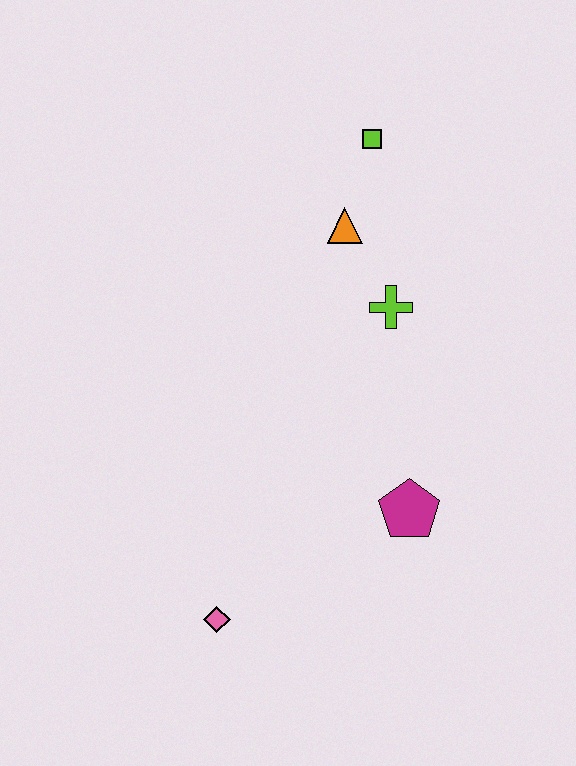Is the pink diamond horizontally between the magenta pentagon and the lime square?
No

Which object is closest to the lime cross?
The orange triangle is closest to the lime cross.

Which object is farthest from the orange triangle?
The pink diamond is farthest from the orange triangle.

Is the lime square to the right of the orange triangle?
Yes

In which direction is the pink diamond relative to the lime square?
The pink diamond is below the lime square.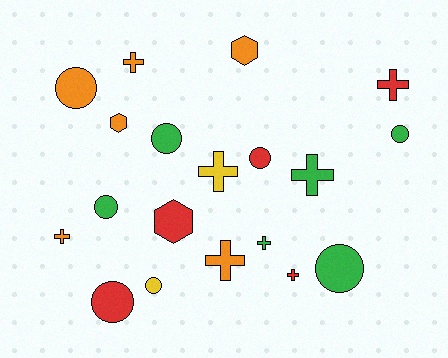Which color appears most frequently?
Green, with 6 objects.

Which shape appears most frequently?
Circle, with 8 objects.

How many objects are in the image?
There are 19 objects.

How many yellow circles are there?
There is 1 yellow circle.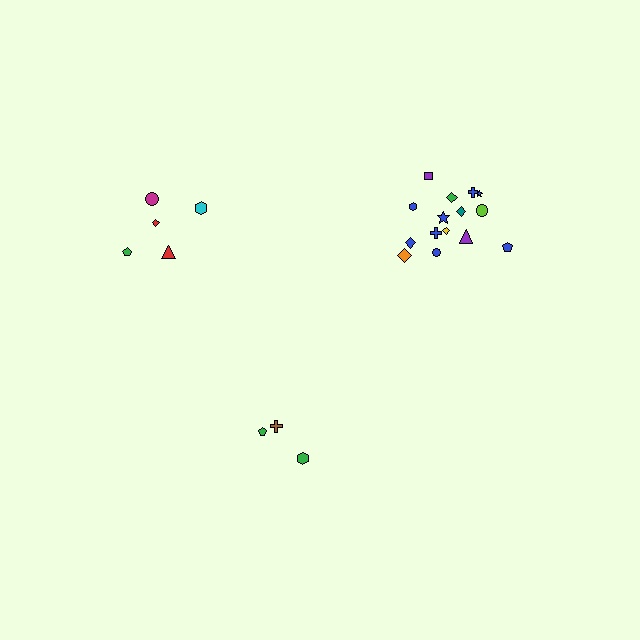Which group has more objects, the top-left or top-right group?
The top-right group.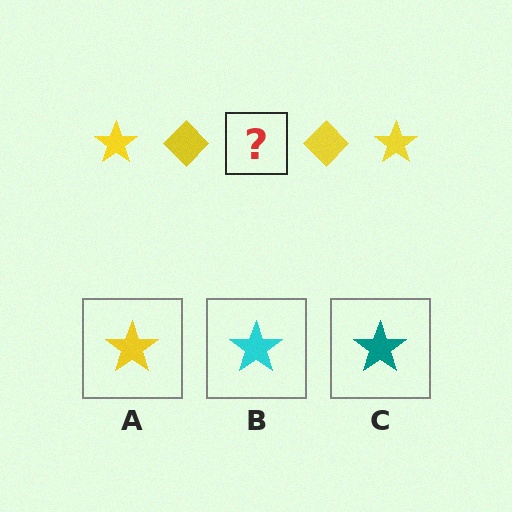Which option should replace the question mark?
Option A.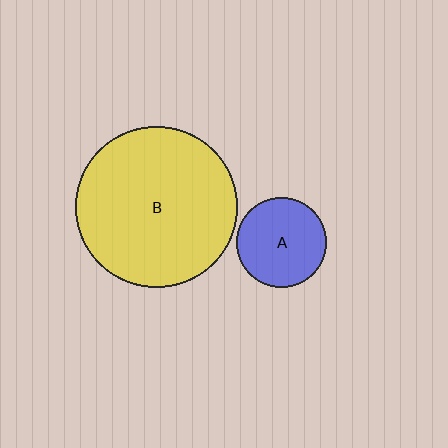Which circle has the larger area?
Circle B (yellow).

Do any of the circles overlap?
No, none of the circles overlap.